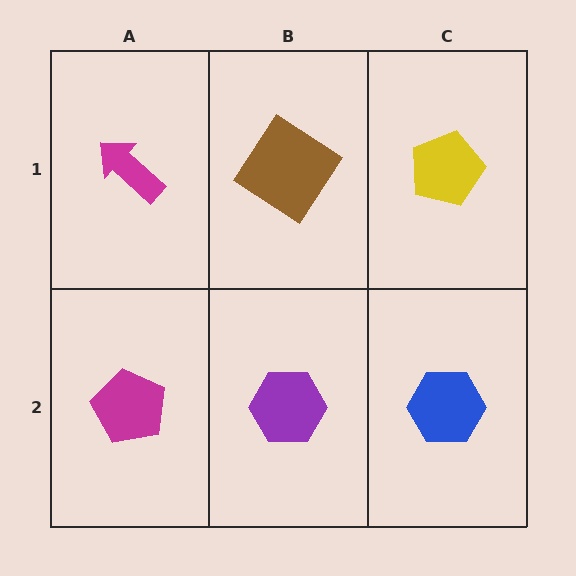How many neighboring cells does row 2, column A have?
2.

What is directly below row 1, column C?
A blue hexagon.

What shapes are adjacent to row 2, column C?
A yellow pentagon (row 1, column C), a purple hexagon (row 2, column B).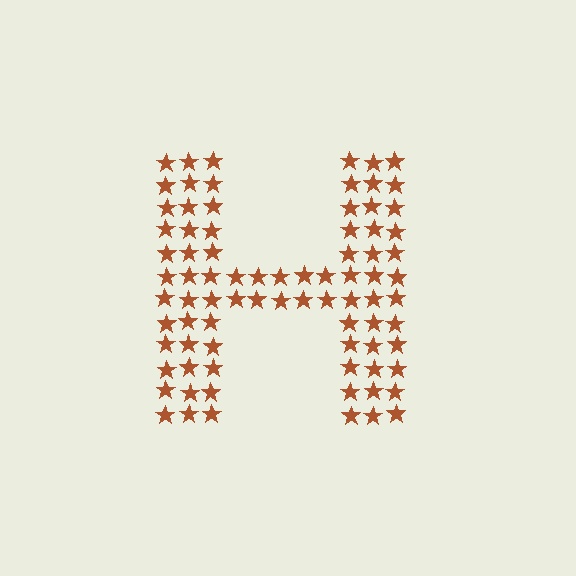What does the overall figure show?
The overall figure shows the letter H.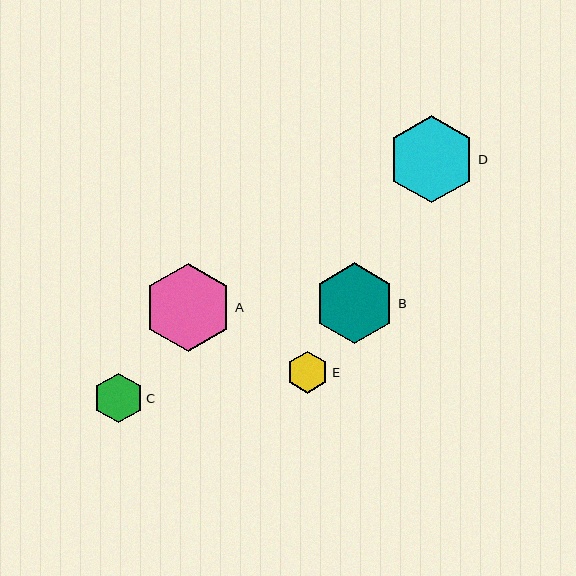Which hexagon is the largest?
Hexagon A is the largest with a size of approximately 88 pixels.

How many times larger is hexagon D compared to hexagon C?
Hexagon D is approximately 1.7 times the size of hexagon C.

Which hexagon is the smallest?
Hexagon E is the smallest with a size of approximately 42 pixels.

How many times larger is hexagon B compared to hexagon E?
Hexagon B is approximately 1.9 times the size of hexagon E.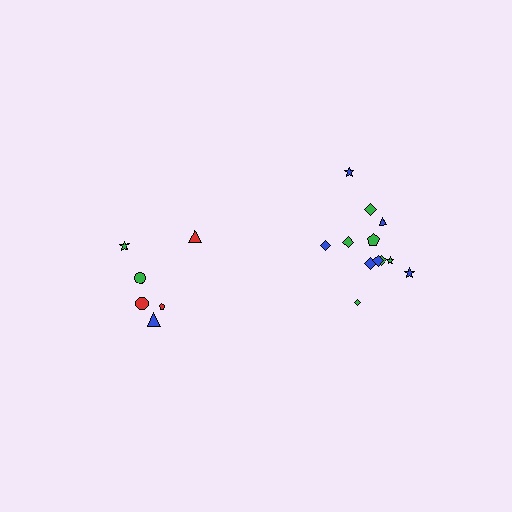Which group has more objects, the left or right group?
The right group.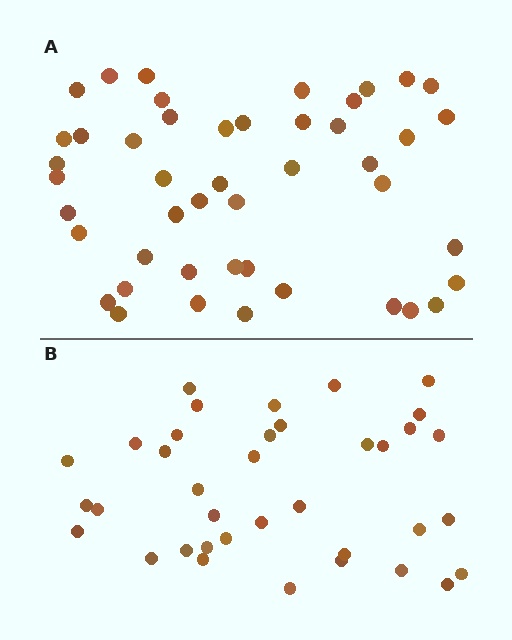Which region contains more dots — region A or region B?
Region A (the top region) has more dots.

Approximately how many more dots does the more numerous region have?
Region A has roughly 8 or so more dots than region B.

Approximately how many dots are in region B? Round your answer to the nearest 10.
About 40 dots. (The exact count is 37, which rounds to 40.)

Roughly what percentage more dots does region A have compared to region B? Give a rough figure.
About 25% more.